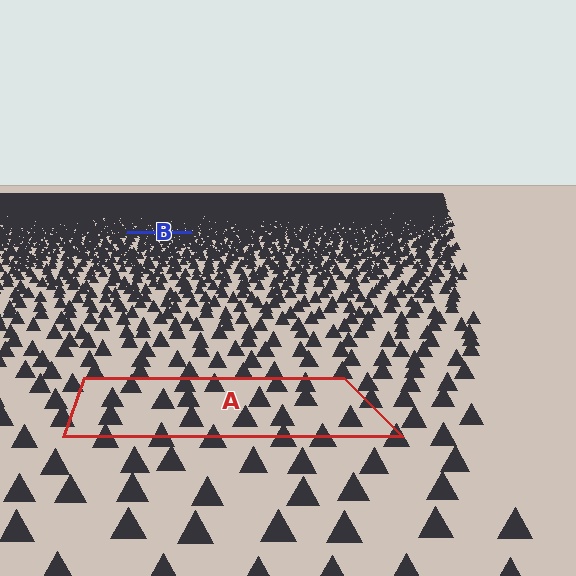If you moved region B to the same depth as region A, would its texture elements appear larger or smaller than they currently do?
They would appear larger. At a closer depth, the same texture elements are projected at a bigger on-screen size.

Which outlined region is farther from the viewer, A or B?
Region B is farther from the viewer — the texture elements inside it appear smaller and more densely packed.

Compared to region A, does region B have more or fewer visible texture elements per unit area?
Region B has more texture elements per unit area — they are packed more densely because it is farther away.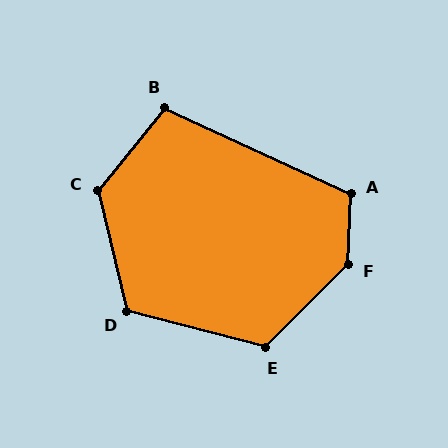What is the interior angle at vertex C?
Approximately 128 degrees (obtuse).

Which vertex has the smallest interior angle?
B, at approximately 104 degrees.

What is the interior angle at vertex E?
Approximately 120 degrees (obtuse).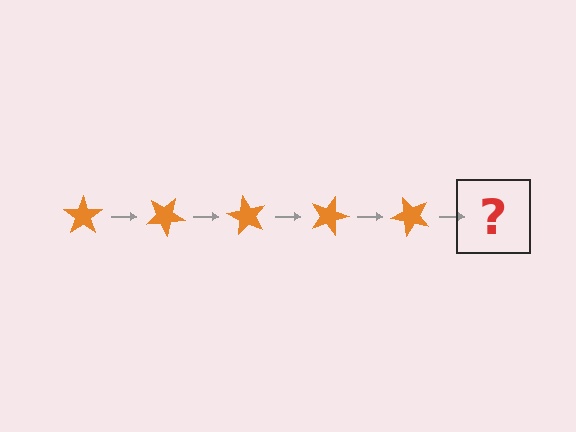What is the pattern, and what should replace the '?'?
The pattern is that the star rotates 30 degrees each step. The '?' should be an orange star rotated 150 degrees.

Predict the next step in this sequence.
The next step is an orange star rotated 150 degrees.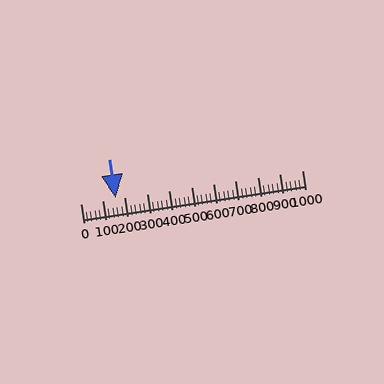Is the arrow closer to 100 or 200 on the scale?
The arrow is closer to 200.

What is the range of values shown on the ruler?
The ruler shows values from 0 to 1000.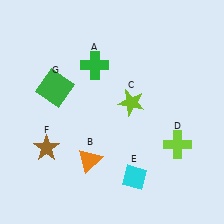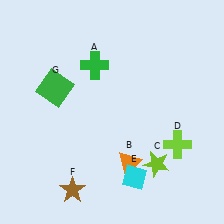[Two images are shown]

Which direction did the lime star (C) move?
The lime star (C) moved down.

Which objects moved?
The objects that moved are: the orange triangle (B), the lime star (C), the brown star (F).